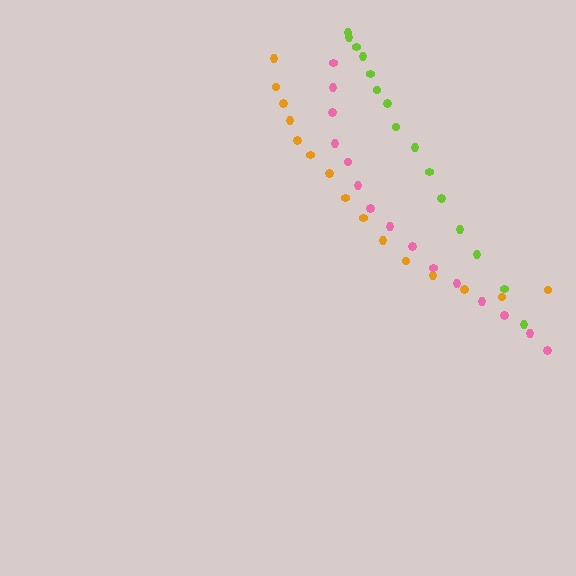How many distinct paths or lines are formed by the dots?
There are 3 distinct paths.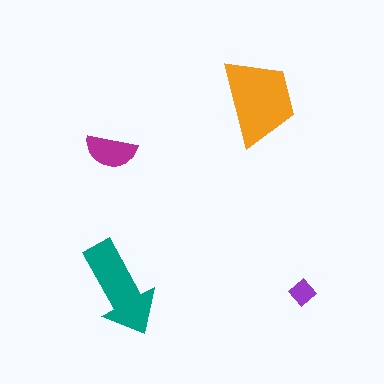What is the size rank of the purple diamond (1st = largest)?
4th.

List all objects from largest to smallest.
The orange trapezoid, the teal arrow, the magenta semicircle, the purple diamond.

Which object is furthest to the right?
The purple diamond is rightmost.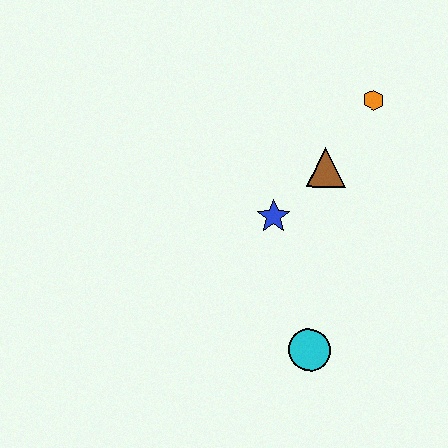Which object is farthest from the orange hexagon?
The cyan circle is farthest from the orange hexagon.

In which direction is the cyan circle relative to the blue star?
The cyan circle is below the blue star.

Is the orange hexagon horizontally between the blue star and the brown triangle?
No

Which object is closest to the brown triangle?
The blue star is closest to the brown triangle.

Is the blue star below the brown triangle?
Yes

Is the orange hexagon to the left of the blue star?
No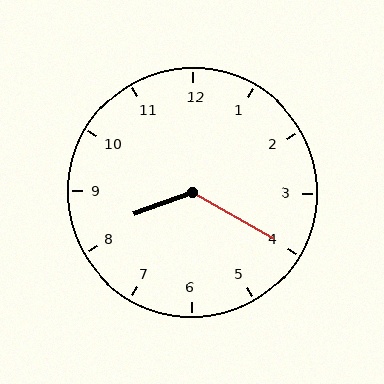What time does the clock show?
8:20.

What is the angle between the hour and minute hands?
Approximately 130 degrees.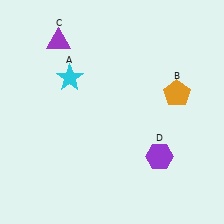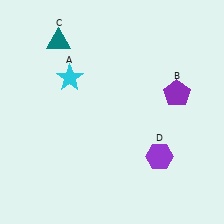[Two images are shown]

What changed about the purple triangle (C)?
In Image 1, C is purple. In Image 2, it changed to teal.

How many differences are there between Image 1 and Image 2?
There are 2 differences between the two images.